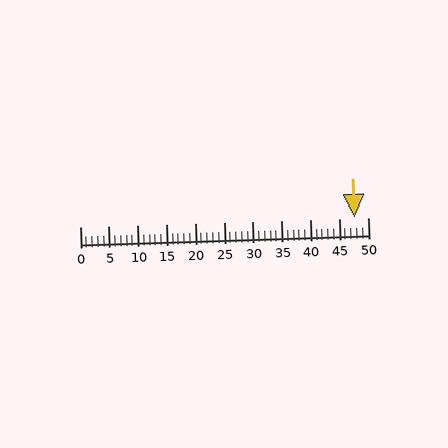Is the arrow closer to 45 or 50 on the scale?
The arrow is closer to 50.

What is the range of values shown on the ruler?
The ruler shows values from 0 to 50.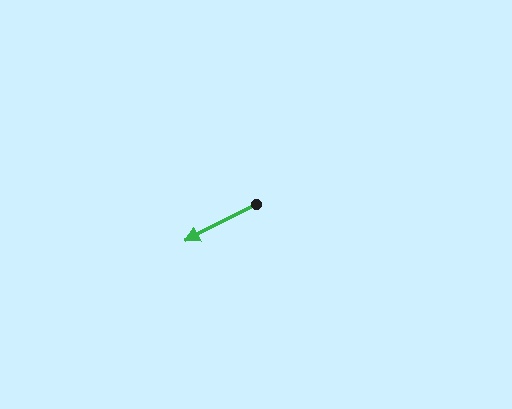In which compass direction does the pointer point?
Southwest.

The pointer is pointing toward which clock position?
Roughly 8 o'clock.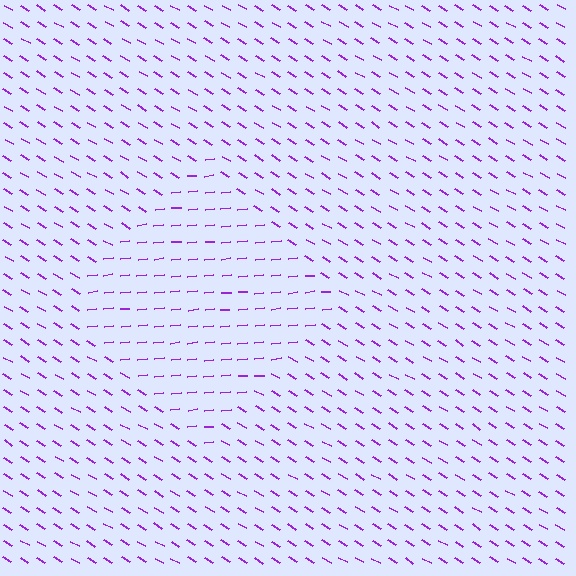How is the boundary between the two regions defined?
The boundary is defined purely by a change in line orientation (approximately 37 degrees difference). All lines are the same color and thickness.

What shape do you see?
I see a diamond.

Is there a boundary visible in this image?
Yes, there is a texture boundary formed by a change in line orientation.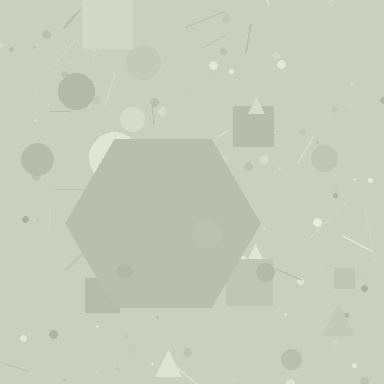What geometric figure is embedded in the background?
A hexagon is embedded in the background.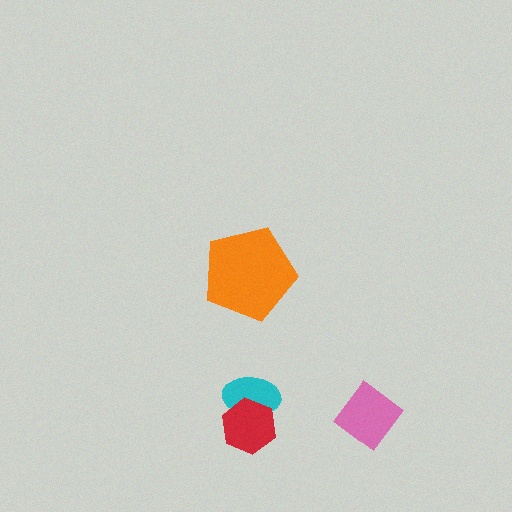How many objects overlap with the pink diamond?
0 objects overlap with the pink diamond.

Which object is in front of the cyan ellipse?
The red hexagon is in front of the cyan ellipse.